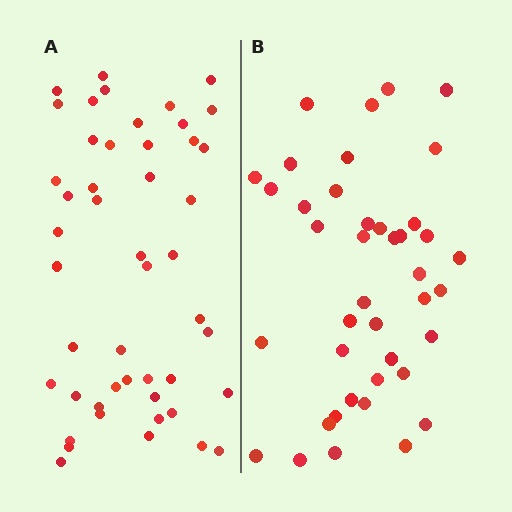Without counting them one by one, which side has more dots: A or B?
Region A (the left region) has more dots.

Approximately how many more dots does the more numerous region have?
Region A has roughly 8 or so more dots than region B.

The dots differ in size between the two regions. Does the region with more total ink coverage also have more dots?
No. Region B has more total ink coverage because its dots are larger, but region A actually contains more individual dots. Total area can be misleading — the number of items is what matters here.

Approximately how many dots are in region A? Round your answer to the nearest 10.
About 50 dots. (The exact count is 48, which rounds to 50.)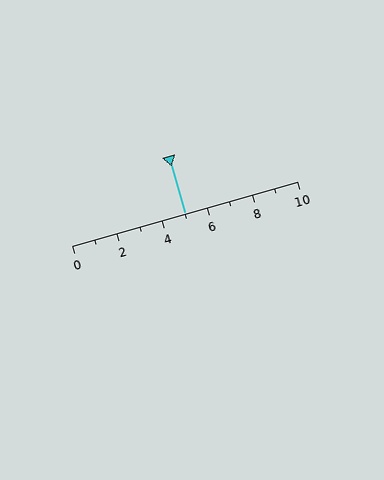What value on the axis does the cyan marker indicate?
The marker indicates approximately 5.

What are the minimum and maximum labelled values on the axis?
The axis runs from 0 to 10.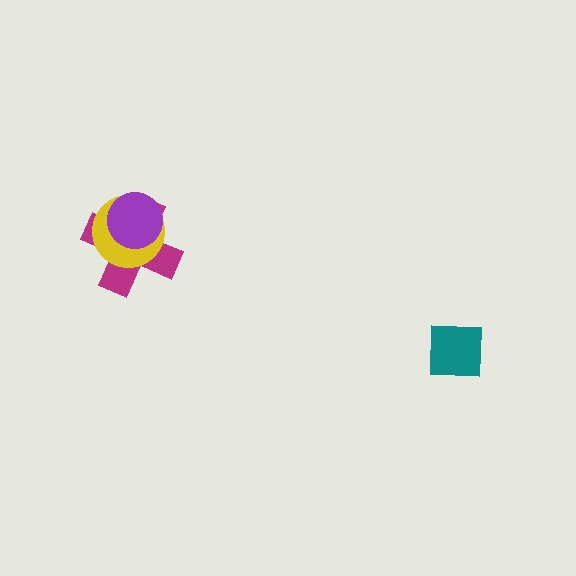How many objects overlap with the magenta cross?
2 objects overlap with the magenta cross.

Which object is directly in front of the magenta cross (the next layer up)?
The yellow circle is directly in front of the magenta cross.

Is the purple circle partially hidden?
No, no other shape covers it.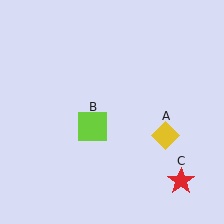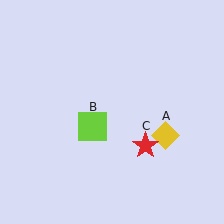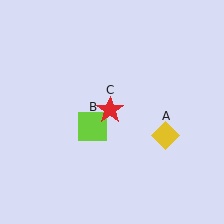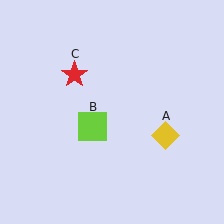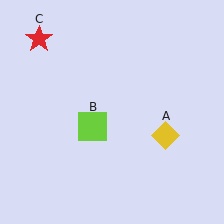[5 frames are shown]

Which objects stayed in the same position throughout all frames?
Yellow diamond (object A) and lime square (object B) remained stationary.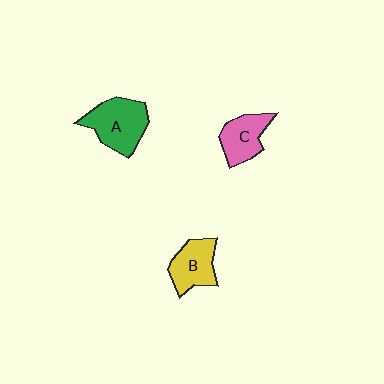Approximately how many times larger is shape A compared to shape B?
Approximately 1.3 times.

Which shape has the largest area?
Shape A (green).